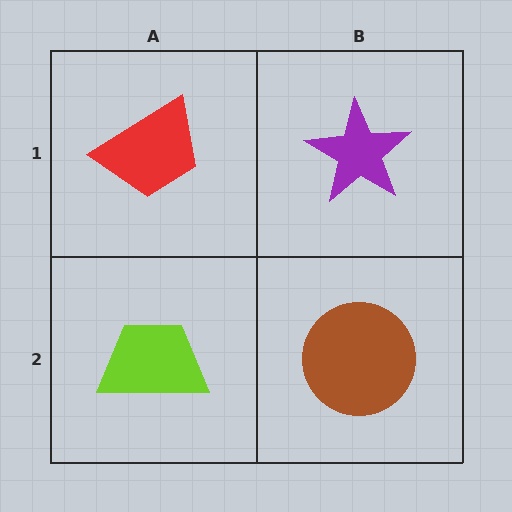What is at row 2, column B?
A brown circle.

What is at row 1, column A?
A red trapezoid.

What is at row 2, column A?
A lime trapezoid.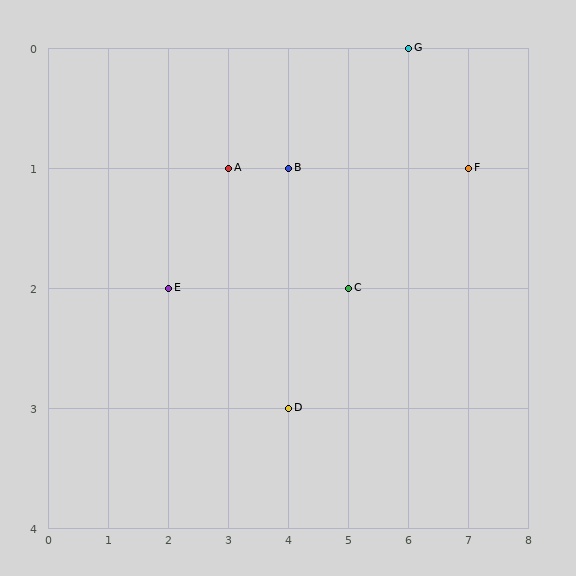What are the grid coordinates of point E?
Point E is at grid coordinates (2, 2).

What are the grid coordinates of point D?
Point D is at grid coordinates (4, 3).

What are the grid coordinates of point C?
Point C is at grid coordinates (5, 2).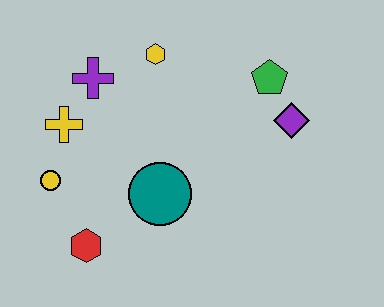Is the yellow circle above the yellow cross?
No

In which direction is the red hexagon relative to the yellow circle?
The red hexagon is below the yellow circle.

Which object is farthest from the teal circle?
The green pentagon is farthest from the teal circle.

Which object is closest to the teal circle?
The red hexagon is closest to the teal circle.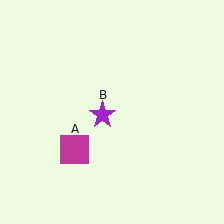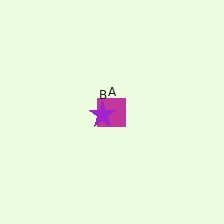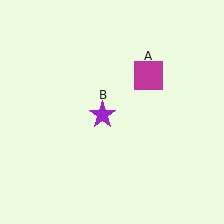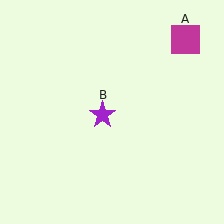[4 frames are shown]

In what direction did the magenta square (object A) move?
The magenta square (object A) moved up and to the right.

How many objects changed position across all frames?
1 object changed position: magenta square (object A).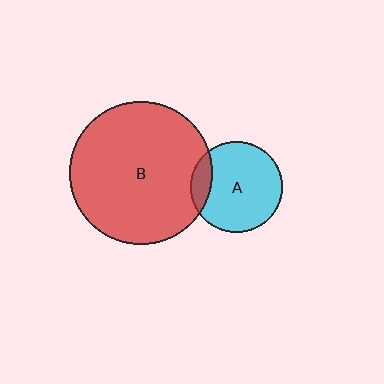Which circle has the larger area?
Circle B (red).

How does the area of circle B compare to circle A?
Approximately 2.4 times.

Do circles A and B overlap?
Yes.